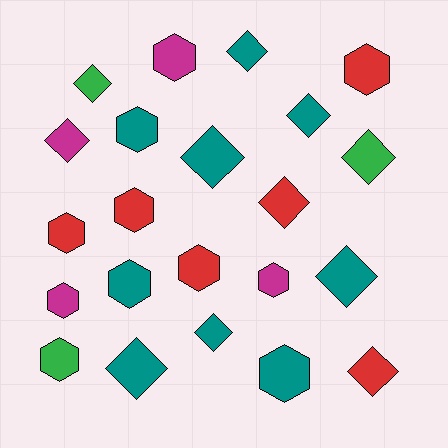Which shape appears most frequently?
Hexagon, with 11 objects.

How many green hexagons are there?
There is 1 green hexagon.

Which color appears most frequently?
Teal, with 9 objects.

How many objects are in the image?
There are 22 objects.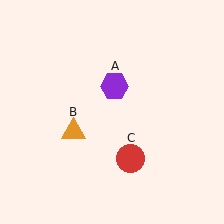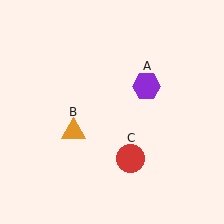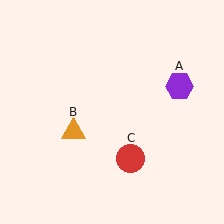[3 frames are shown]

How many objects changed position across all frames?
1 object changed position: purple hexagon (object A).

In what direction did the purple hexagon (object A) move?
The purple hexagon (object A) moved right.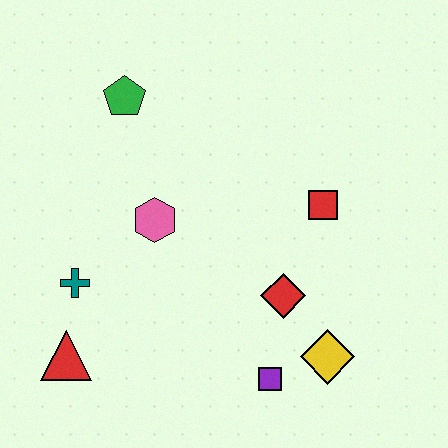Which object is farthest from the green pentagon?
The yellow diamond is farthest from the green pentagon.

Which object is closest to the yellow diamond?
The purple square is closest to the yellow diamond.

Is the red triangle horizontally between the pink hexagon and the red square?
No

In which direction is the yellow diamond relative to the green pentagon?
The yellow diamond is below the green pentagon.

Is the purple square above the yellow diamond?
No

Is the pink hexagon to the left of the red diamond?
Yes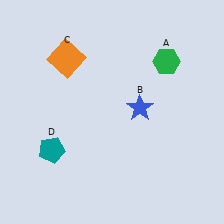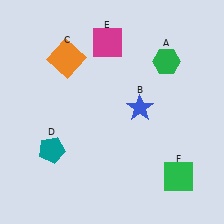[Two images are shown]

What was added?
A magenta square (E), a green square (F) were added in Image 2.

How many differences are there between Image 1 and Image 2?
There are 2 differences between the two images.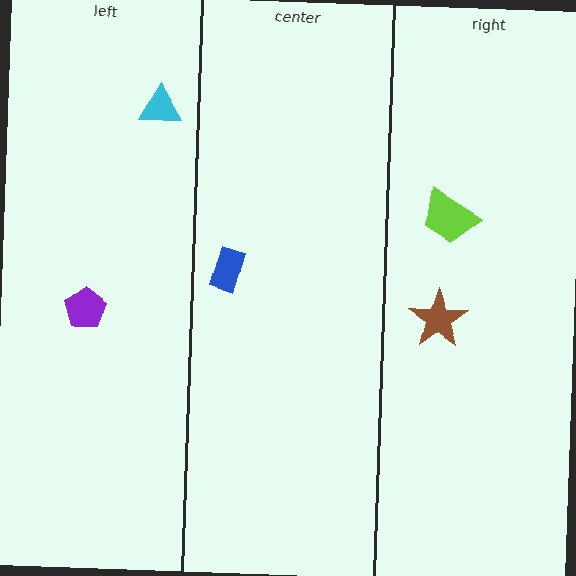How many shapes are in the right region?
2.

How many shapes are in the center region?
1.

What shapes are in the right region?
The brown star, the lime trapezoid.